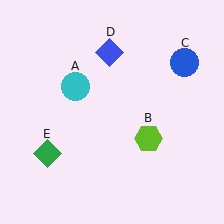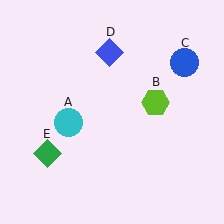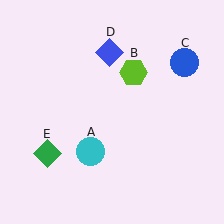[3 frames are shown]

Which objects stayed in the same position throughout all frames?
Blue circle (object C) and blue diamond (object D) and green diamond (object E) remained stationary.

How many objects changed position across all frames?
2 objects changed position: cyan circle (object A), lime hexagon (object B).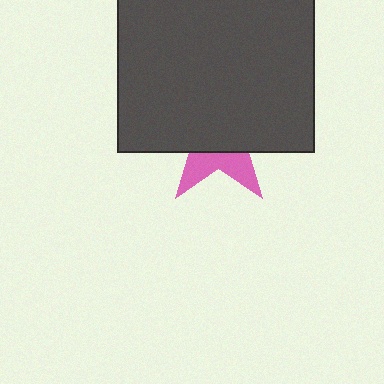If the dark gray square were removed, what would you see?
You would see the complete pink star.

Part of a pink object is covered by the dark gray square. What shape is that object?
It is a star.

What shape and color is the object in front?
The object in front is a dark gray square.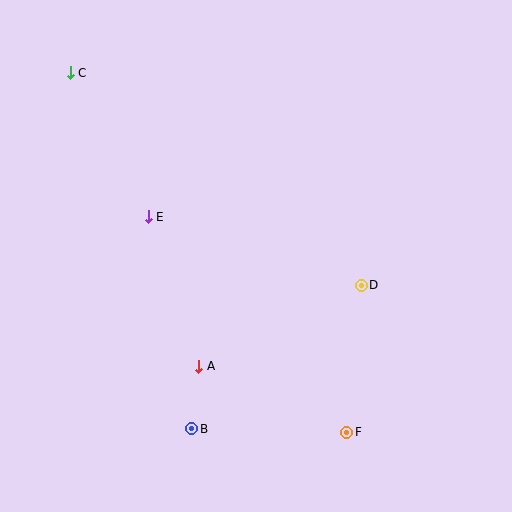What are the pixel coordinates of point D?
Point D is at (361, 285).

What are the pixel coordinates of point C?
Point C is at (70, 73).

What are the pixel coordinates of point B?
Point B is at (192, 429).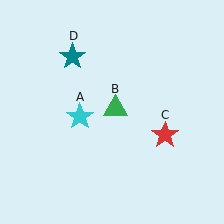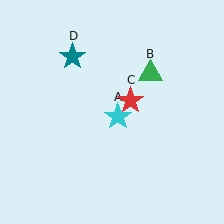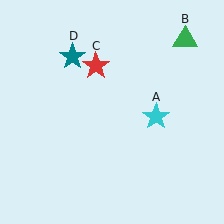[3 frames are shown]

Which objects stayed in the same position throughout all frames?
Teal star (object D) remained stationary.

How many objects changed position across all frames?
3 objects changed position: cyan star (object A), green triangle (object B), red star (object C).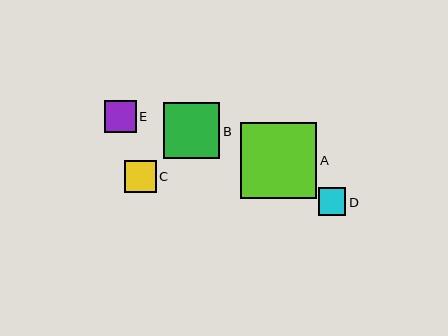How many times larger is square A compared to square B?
Square A is approximately 1.4 times the size of square B.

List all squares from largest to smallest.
From largest to smallest: A, B, C, E, D.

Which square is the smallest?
Square D is the smallest with a size of approximately 28 pixels.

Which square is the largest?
Square A is the largest with a size of approximately 76 pixels.